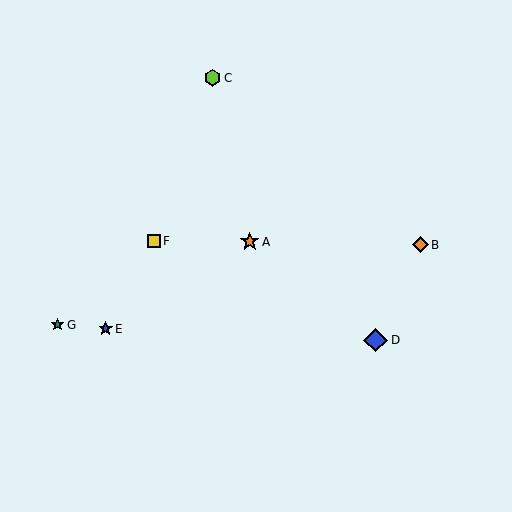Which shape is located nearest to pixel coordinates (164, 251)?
The yellow square (labeled F) at (154, 241) is nearest to that location.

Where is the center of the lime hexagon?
The center of the lime hexagon is at (212, 78).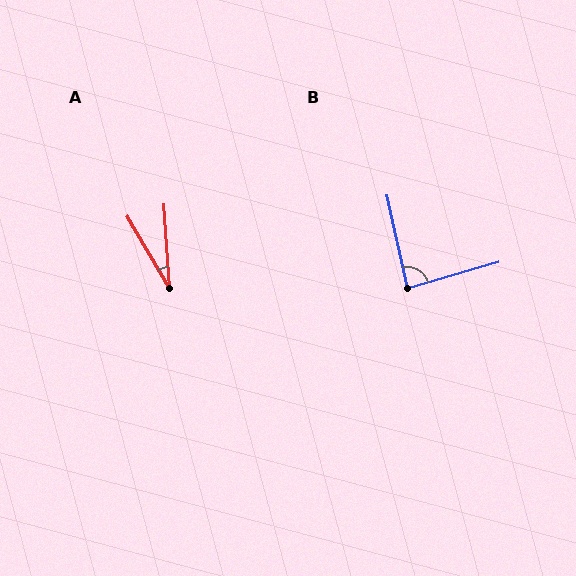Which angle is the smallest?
A, at approximately 27 degrees.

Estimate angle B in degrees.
Approximately 86 degrees.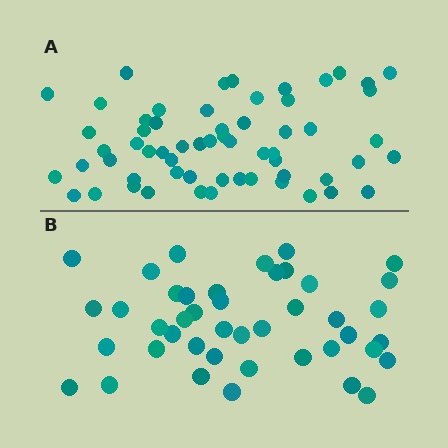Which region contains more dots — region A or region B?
Region A (the top region) has more dots.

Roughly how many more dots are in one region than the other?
Region A has approximately 15 more dots than region B.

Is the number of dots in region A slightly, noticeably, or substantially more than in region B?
Region A has noticeably more, but not dramatically so. The ratio is roughly 1.4 to 1.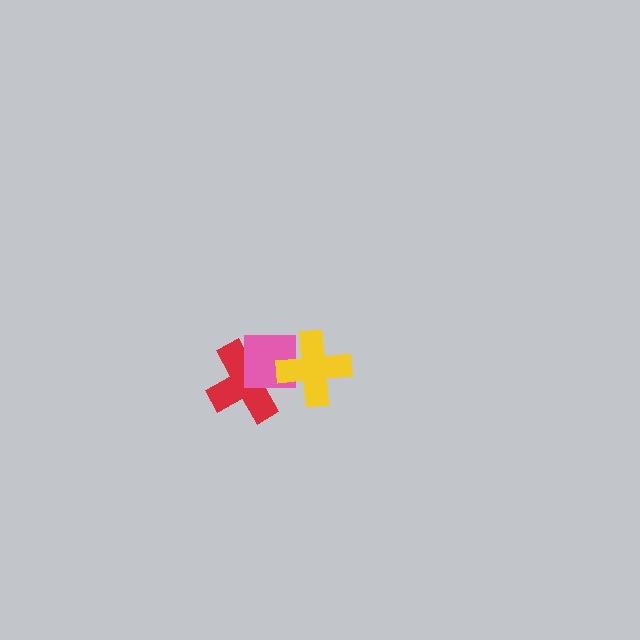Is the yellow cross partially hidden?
No, no other shape covers it.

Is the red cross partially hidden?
Yes, it is partially covered by another shape.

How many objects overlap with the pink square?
2 objects overlap with the pink square.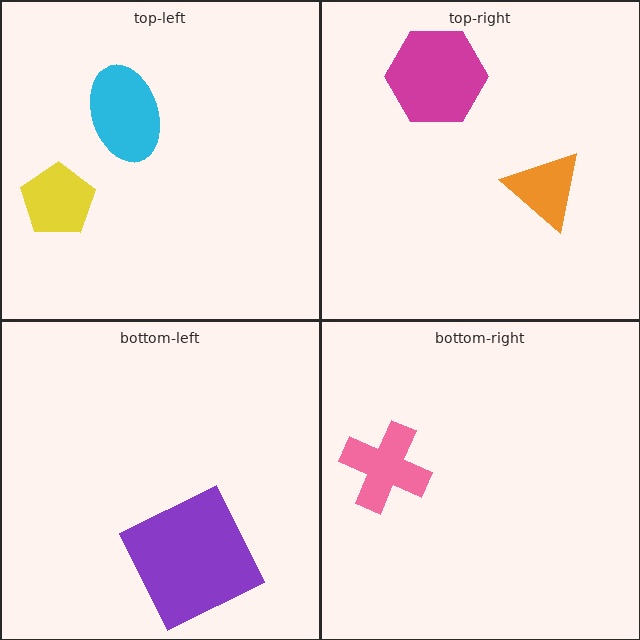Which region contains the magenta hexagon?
The top-right region.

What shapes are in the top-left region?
The yellow pentagon, the cyan ellipse.